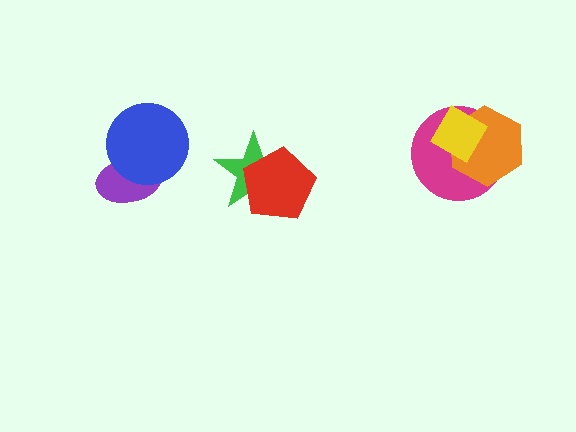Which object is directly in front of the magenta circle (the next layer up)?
The orange hexagon is directly in front of the magenta circle.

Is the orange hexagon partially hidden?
Yes, it is partially covered by another shape.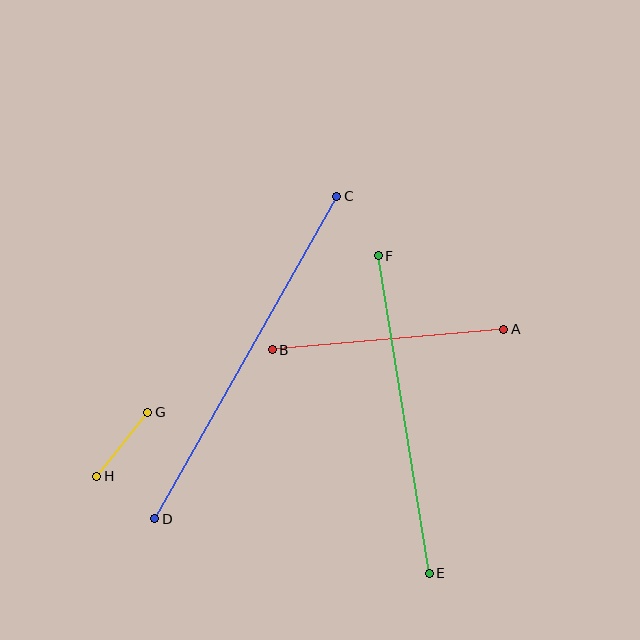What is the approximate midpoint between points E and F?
The midpoint is at approximately (404, 415) pixels.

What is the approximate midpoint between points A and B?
The midpoint is at approximately (388, 339) pixels.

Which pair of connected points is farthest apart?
Points C and D are farthest apart.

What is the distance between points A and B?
The distance is approximately 233 pixels.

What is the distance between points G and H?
The distance is approximately 82 pixels.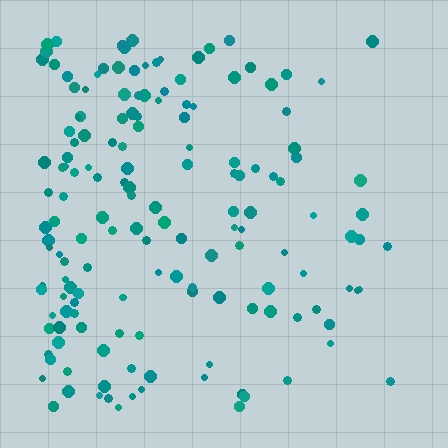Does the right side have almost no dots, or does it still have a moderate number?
Still a moderate number, just noticeably fewer than the left.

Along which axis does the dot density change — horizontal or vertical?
Horizontal.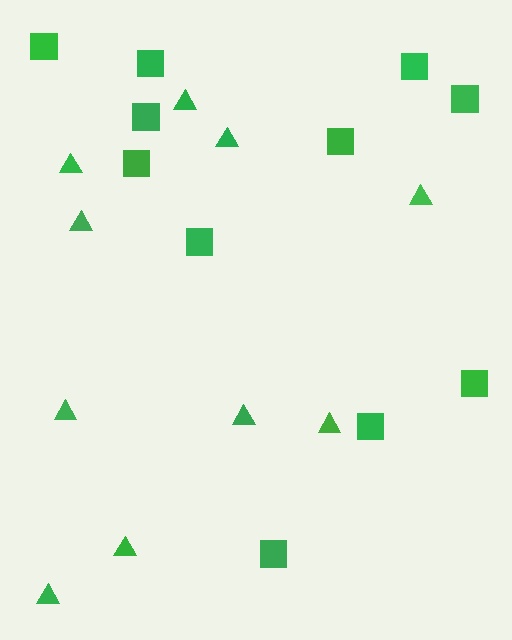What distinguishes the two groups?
There are 2 groups: one group of squares (11) and one group of triangles (10).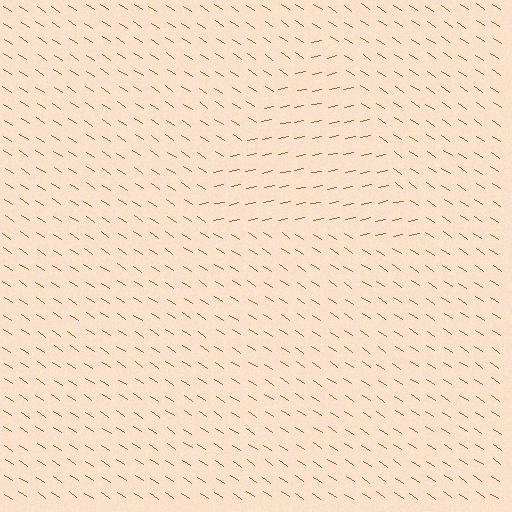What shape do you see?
I see a triangle.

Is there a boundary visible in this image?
Yes, there is a texture boundary formed by a change in line orientation.